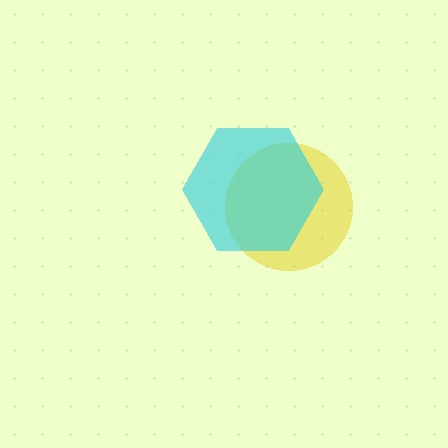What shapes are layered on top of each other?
The layered shapes are: a yellow circle, a cyan hexagon.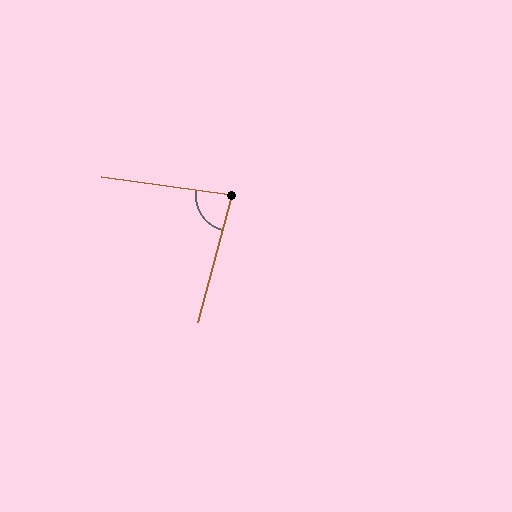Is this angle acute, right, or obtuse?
It is acute.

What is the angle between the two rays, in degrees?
Approximately 83 degrees.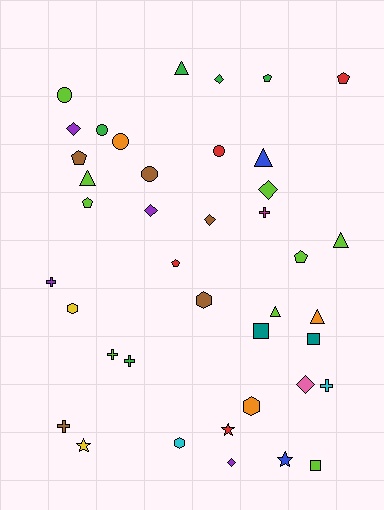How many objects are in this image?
There are 40 objects.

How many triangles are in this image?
There are 6 triangles.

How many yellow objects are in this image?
There are 2 yellow objects.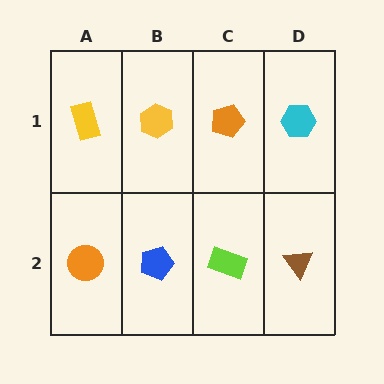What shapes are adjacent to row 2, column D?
A cyan hexagon (row 1, column D), a lime rectangle (row 2, column C).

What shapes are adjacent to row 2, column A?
A yellow rectangle (row 1, column A), a blue pentagon (row 2, column B).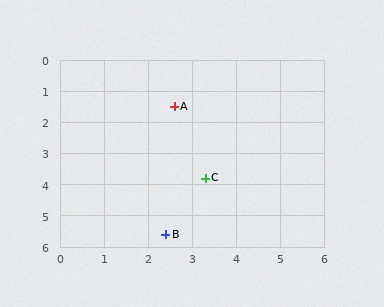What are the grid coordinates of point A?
Point A is at approximately (2.6, 1.5).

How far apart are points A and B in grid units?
Points A and B are about 4.1 grid units apart.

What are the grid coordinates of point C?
Point C is at approximately (3.3, 3.8).